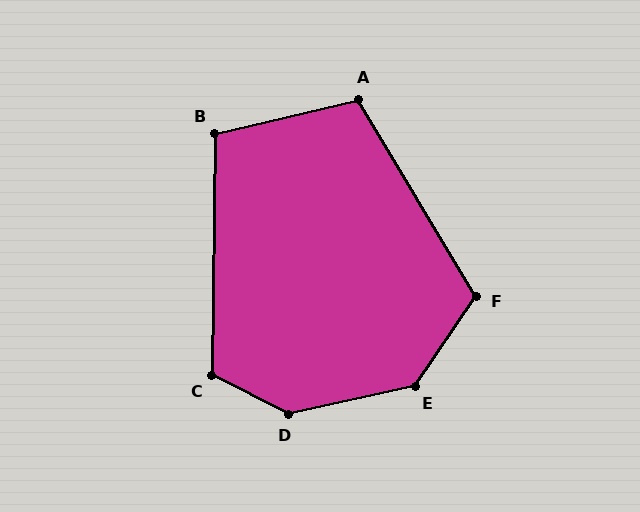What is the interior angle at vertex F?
Approximately 115 degrees (obtuse).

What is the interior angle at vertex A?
Approximately 107 degrees (obtuse).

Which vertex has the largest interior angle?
D, at approximately 141 degrees.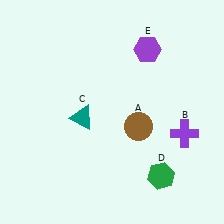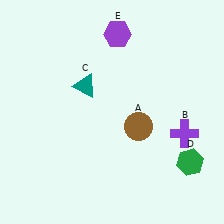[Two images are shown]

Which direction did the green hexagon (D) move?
The green hexagon (D) moved right.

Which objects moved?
The objects that moved are: the teal triangle (C), the green hexagon (D), the purple hexagon (E).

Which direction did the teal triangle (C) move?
The teal triangle (C) moved up.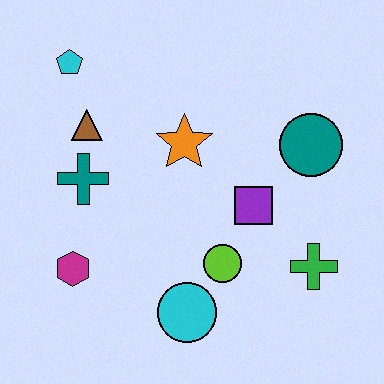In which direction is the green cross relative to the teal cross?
The green cross is to the right of the teal cross.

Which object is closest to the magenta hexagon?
The teal cross is closest to the magenta hexagon.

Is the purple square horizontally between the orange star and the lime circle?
No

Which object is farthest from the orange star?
The green cross is farthest from the orange star.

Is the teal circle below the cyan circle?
No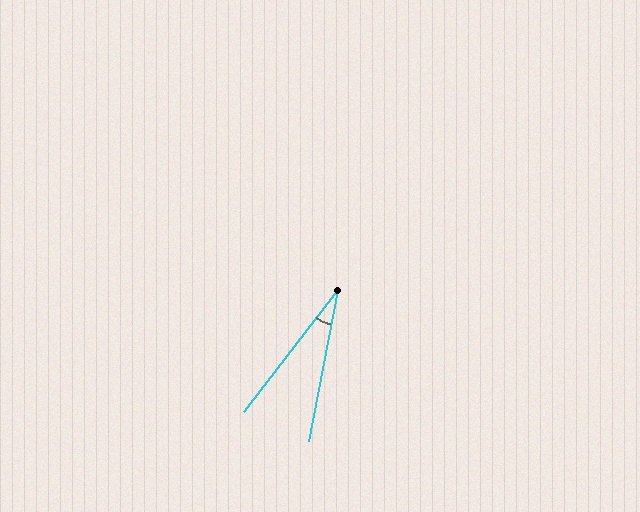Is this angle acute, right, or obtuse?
It is acute.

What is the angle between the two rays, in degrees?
Approximately 27 degrees.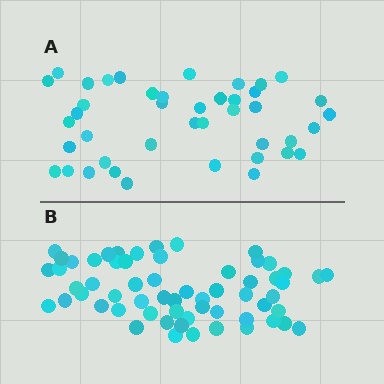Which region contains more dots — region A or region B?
Region B (the bottom region) has more dots.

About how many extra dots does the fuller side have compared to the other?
Region B has approximately 20 more dots than region A.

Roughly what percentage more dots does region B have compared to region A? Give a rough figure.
About 45% more.